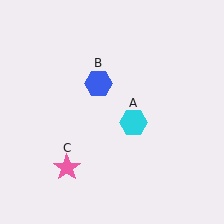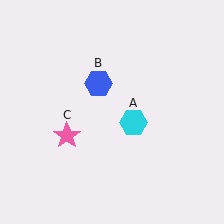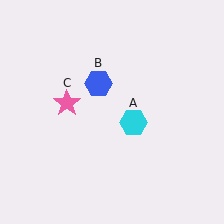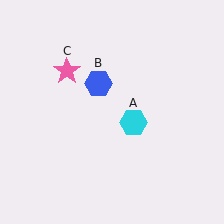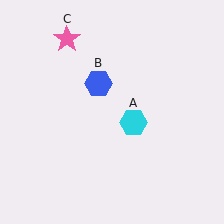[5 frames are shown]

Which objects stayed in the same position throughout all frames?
Cyan hexagon (object A) and blue hexagon (object B) remained stationary.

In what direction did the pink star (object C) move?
The pink star (object C) moved up.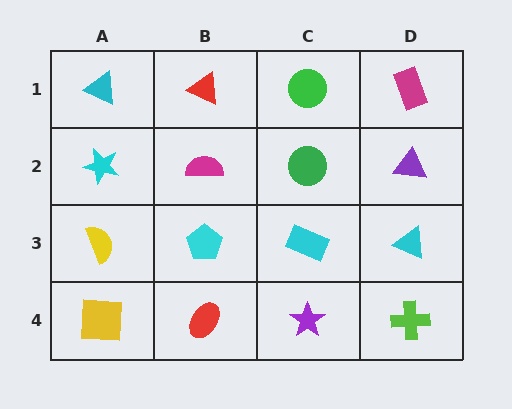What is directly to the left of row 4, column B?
A yellow square.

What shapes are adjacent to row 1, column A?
A cyan star (row 2, column A), a red triangle (row 1, column B).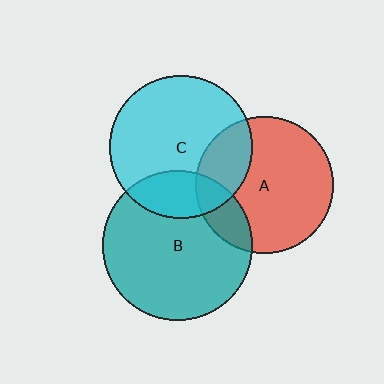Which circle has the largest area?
Circle B (teal).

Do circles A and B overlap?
Yes.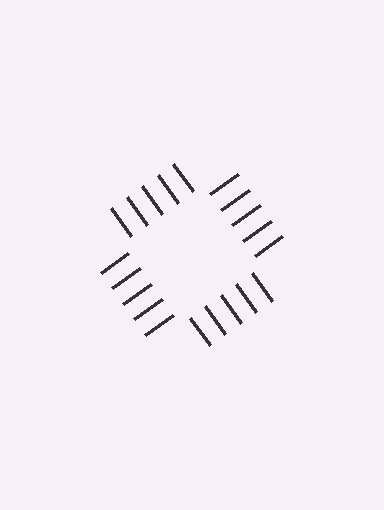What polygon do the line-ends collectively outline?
An illusory square — the line segments terminate on its edges but no continuous stroke is drawn.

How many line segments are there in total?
20 — 5 along each of the 4 edges.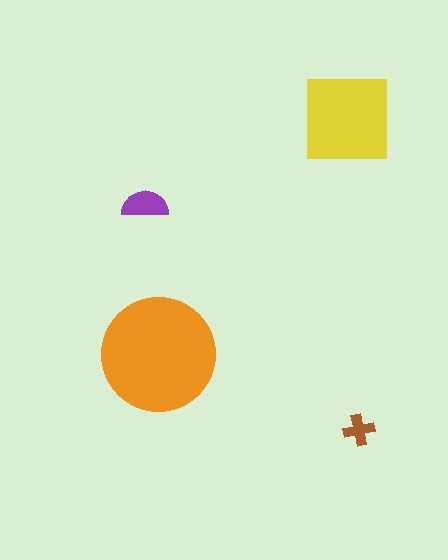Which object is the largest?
The orange circle.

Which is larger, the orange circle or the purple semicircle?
The orange circle.